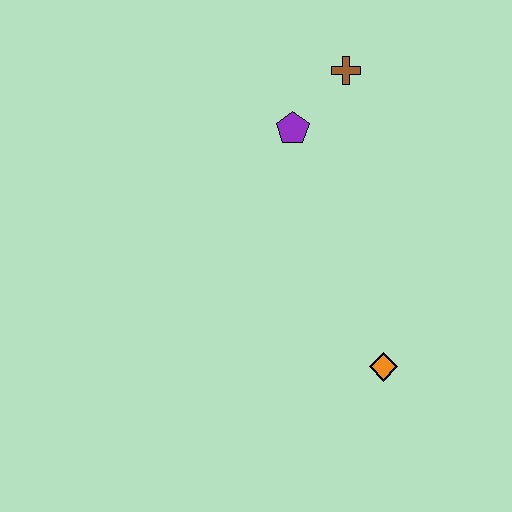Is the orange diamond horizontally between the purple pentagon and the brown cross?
No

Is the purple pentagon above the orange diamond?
Yes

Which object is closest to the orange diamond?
The purple pentagon is closest to the orange diamond.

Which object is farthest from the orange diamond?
The brown cross is farthest from the orange diamond.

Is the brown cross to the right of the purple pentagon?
Yes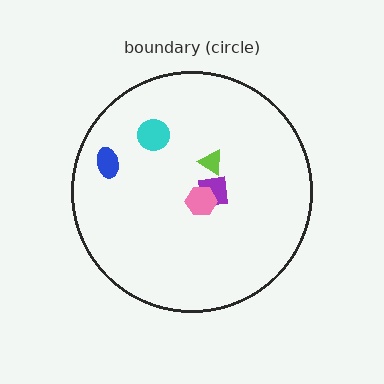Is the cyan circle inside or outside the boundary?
Inside.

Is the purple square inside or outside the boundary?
Inside.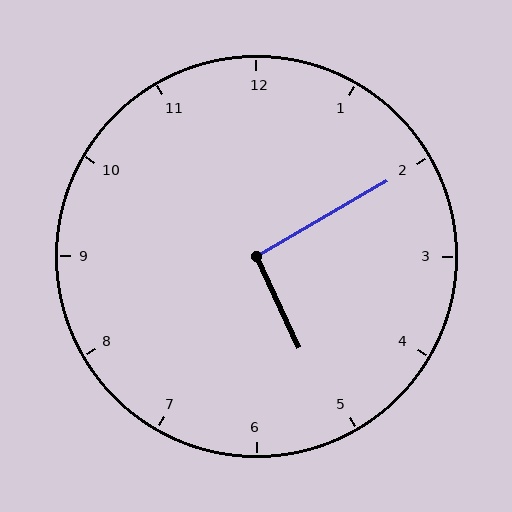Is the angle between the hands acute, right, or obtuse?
It is right.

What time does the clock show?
5:10.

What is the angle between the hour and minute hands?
Approximately 95 degrees.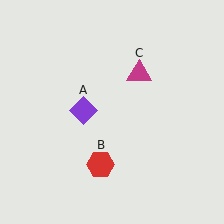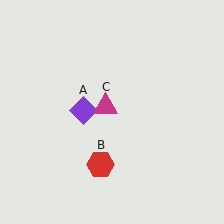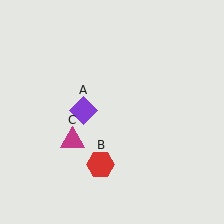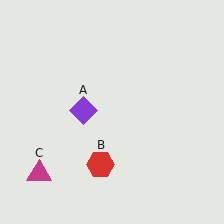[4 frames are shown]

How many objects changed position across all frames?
1 object changed position: magenta triangle (object C).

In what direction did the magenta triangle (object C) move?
The magenta triangle (object C) moved down and to the left.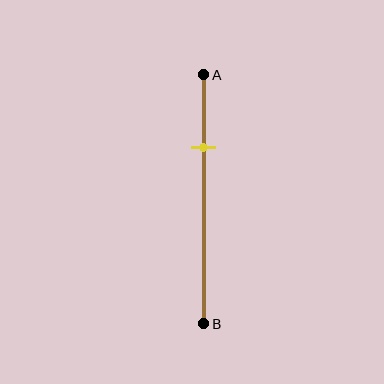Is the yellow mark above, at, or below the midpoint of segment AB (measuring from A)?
The yellow mark is above the midpoint of segment AB.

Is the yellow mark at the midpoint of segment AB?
No, the mark is at about 30% from A, not at the 50% midpoint.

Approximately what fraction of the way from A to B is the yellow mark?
The yellow mark is approximately 30% of the way from A to B.